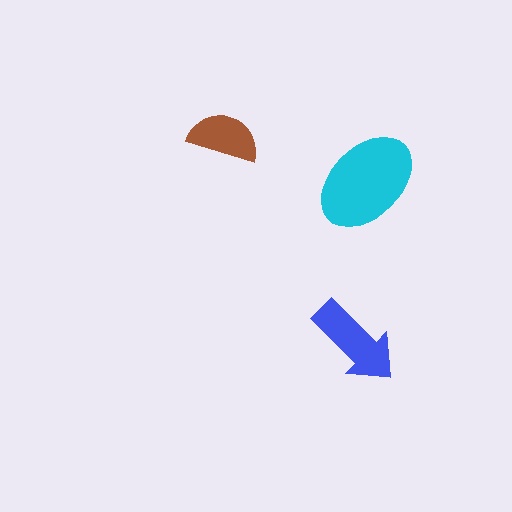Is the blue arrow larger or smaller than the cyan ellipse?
Smaller.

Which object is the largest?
The cyan ellipse.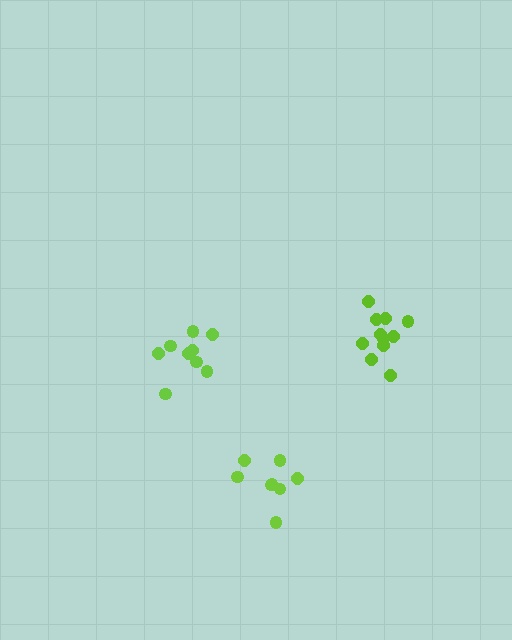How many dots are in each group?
Group 1: 9 dots, Group 2: 8 dots, Group 3: 11 dots (28 total).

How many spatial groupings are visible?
There are 3 spatial groupings.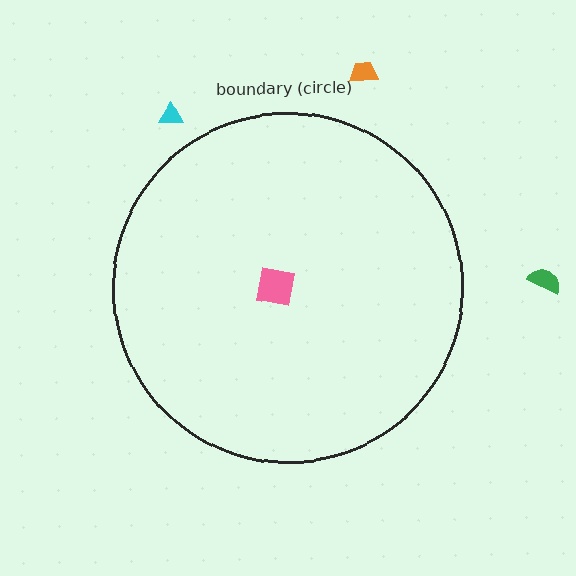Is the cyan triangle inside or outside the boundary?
Outside.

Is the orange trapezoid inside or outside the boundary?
Outside.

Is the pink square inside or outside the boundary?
Inside.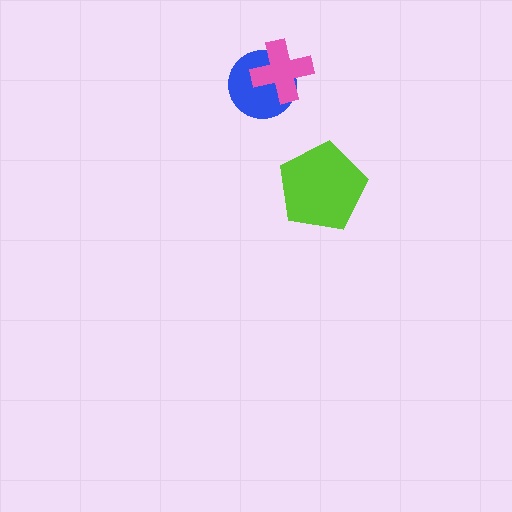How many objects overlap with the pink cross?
1 object overlaps with the pink cross.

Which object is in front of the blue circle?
The pink cross is in front of the blue circle.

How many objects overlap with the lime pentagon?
0 objects overlap with the lime pentagon.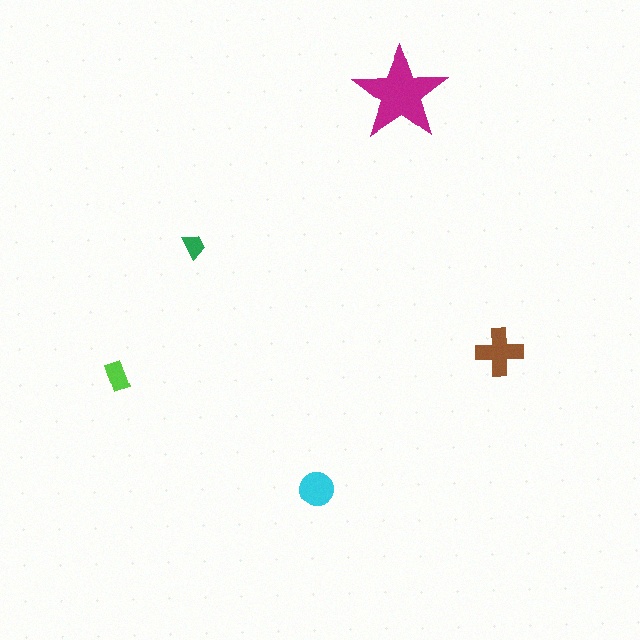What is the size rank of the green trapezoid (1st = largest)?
5th.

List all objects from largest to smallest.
The magenta star, the brown cross, the cyan circle, the lime rectangle, the green trapezoid.